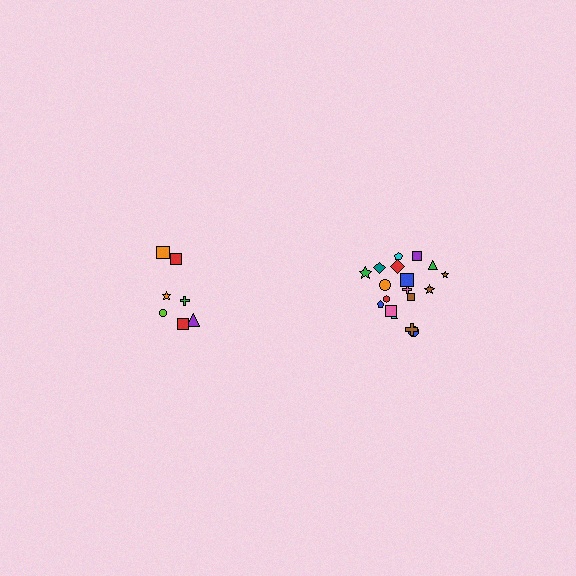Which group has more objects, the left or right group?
The right group.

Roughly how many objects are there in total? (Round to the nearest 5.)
Roughly 25 objects in total.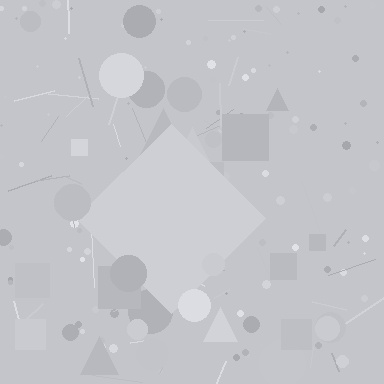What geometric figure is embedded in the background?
A diamond is embedded in the background.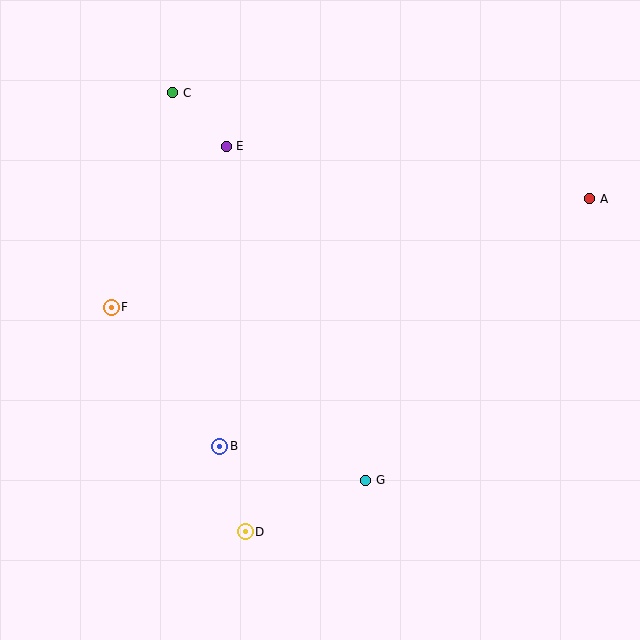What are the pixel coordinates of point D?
Point D is at (245, 532).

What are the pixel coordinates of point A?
Point A is at (590, 199).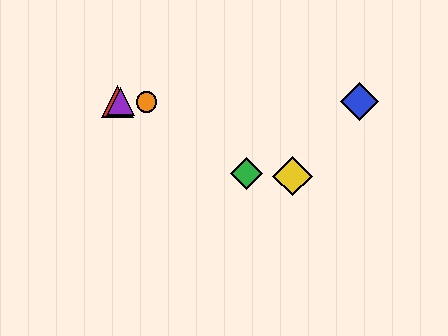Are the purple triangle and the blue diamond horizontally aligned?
Yes, both are at y≈102.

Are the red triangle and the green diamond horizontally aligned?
No, the red triangle is at y≈102 and the green diamond is at y≈174.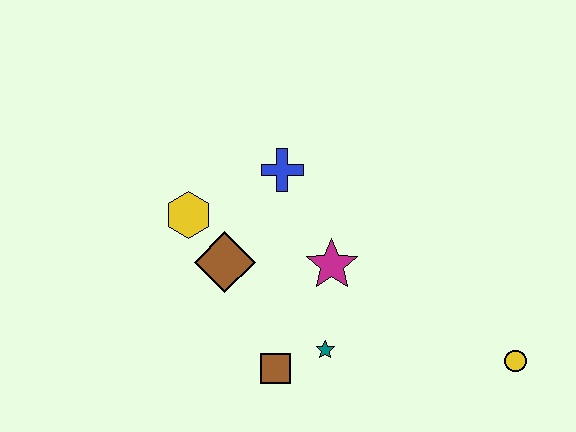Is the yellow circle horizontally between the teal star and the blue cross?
No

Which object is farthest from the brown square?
The yellow circle is farthest from the brown square.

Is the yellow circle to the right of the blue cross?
Yes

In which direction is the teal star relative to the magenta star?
The teal star is below the magenta star.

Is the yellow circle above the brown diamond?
No